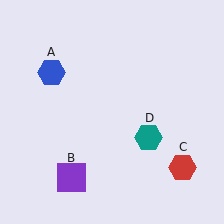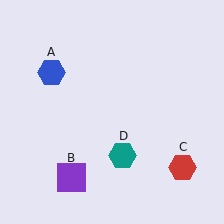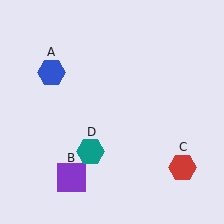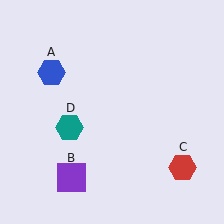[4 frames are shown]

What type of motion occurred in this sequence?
The teal hexagon (object D) rotated clockwise around the center of the scene.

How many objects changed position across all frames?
1 object changed position: teal hexagon (object D).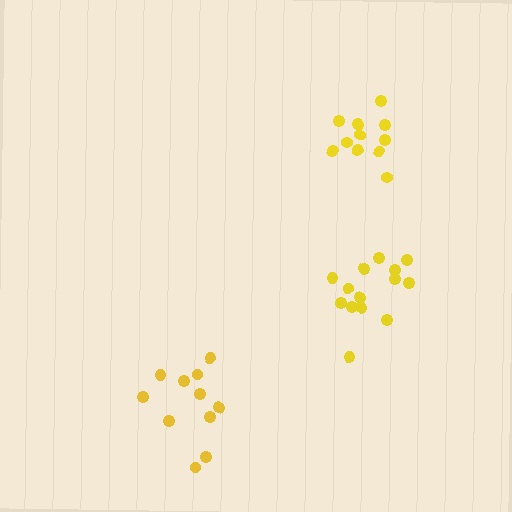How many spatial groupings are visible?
There are 3 spatial groupings.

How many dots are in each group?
Group 1: 14 dots, Group 2: 11 dots, Group 3: 11 dots (36 total).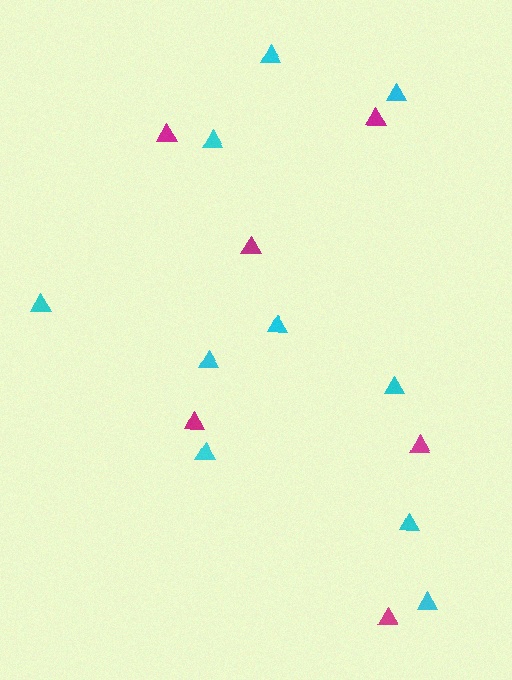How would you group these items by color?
There are 2 groups: one group of cyan triangles (10) and one group of magenta triangles (6).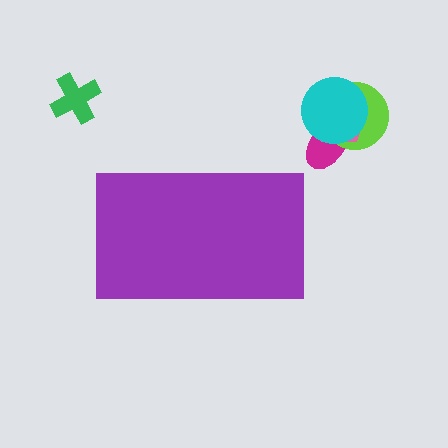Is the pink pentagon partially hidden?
No, the pink pentagon is fully visible.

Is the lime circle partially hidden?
No, the lime circle is fully visible.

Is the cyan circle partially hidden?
No, the cyan circle is fully visible.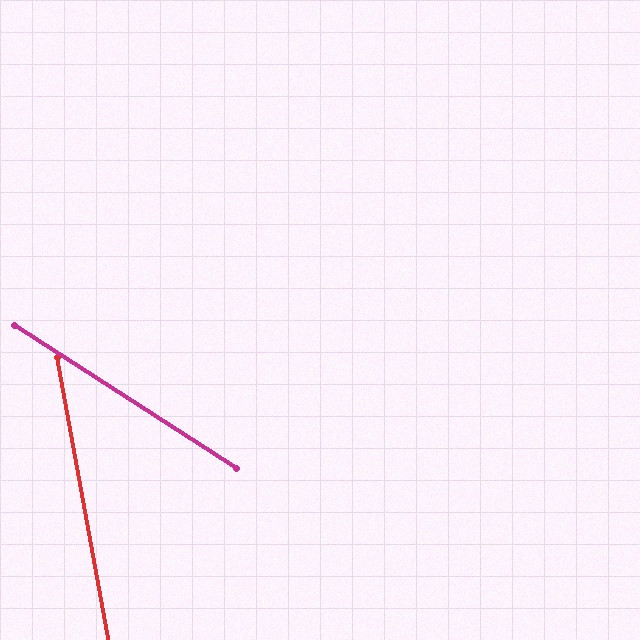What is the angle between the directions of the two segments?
Approximately 47 degrees.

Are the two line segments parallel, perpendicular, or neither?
Neither parallel nor perpendicular — they differ by about 47°.